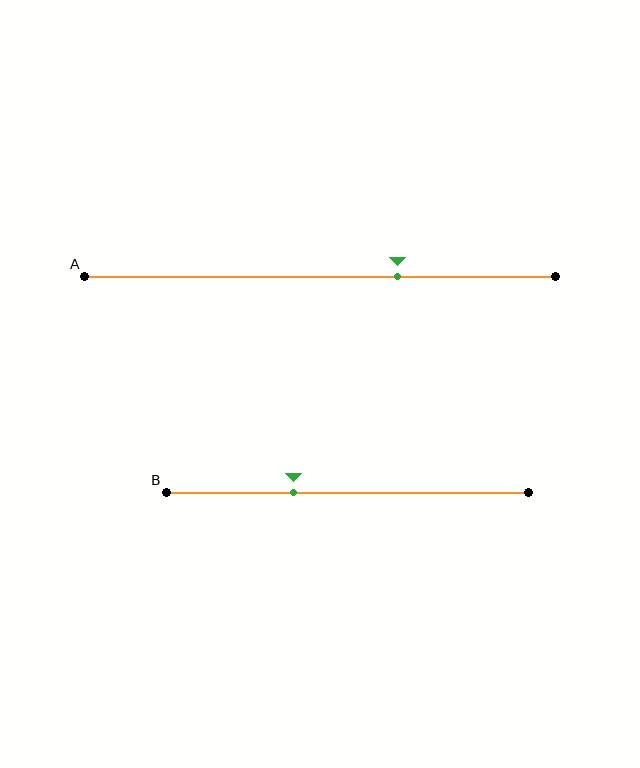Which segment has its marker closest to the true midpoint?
Segment B has its marker closest to the true midpoint.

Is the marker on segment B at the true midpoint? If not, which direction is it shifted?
No, the marker on segment B is shifted to the left by about 15% of the segment length.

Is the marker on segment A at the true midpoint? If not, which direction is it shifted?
No, the marker on segment A is shifted to the right by about 16% of the segment length.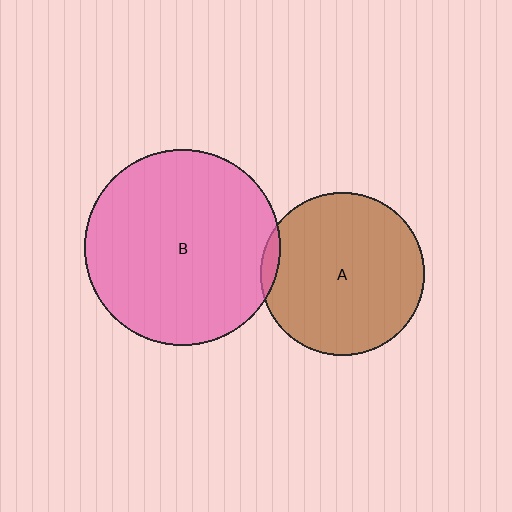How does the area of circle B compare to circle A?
Approximately 1.4 times.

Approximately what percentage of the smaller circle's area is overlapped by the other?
Approximately 5%.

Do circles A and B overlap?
Yes.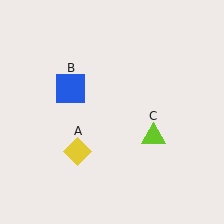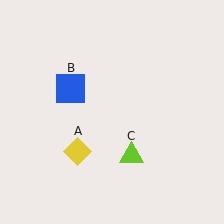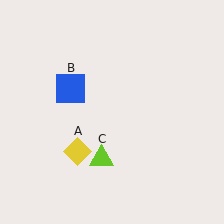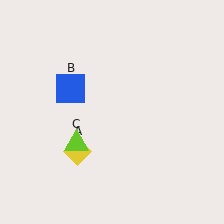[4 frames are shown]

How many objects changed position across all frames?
1 object changed position: lime triangle (object C).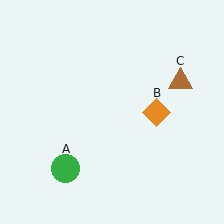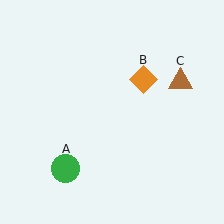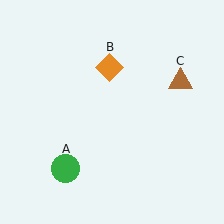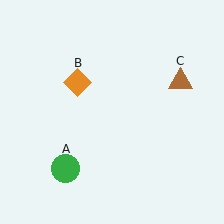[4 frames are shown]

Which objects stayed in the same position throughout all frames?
Green circle (object A) and brown triangle (object C) remained stationary.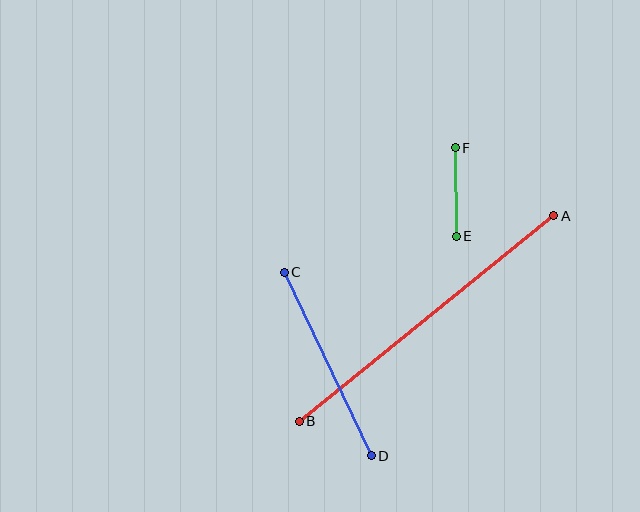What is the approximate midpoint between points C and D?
The midpoint is at approximately (328, 364) pixels.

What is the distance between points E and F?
The distance is approximately 88 pixels.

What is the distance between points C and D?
The distance is approximately 203 pixels.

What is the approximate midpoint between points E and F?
The midpoint is at approximately (456, 192) pixels.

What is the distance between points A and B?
The distance is approximately 327 pixels.